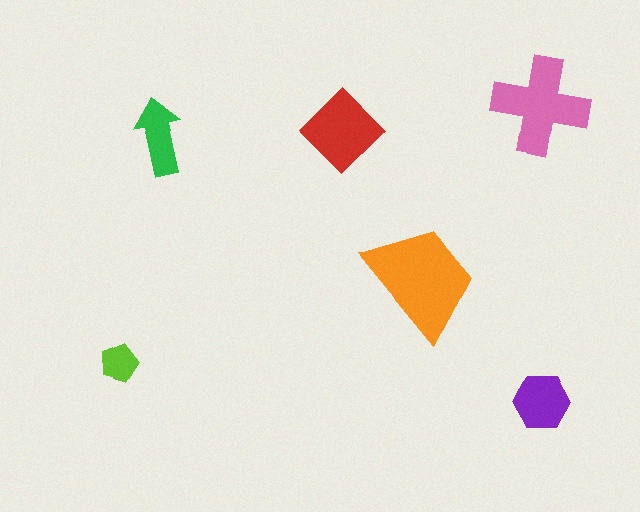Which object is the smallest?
The lime pentagon.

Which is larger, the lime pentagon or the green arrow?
The green arrow.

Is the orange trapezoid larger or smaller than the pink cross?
Larger.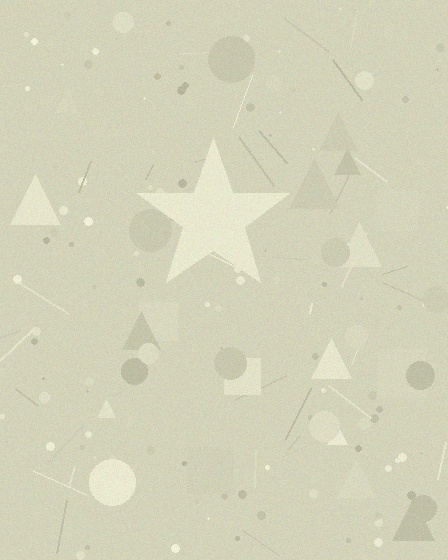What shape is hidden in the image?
A star is hidden in the image.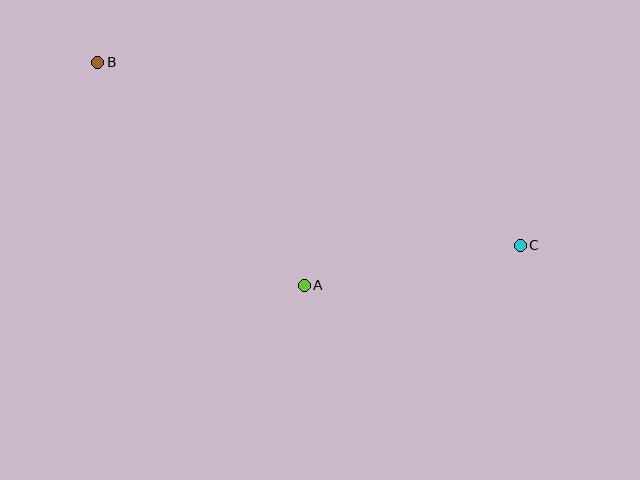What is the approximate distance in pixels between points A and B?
The distance between A and B is approximately 304 pixels.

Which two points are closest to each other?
Points A and C are closest to each other.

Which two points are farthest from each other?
Points B and C are farthest from each other.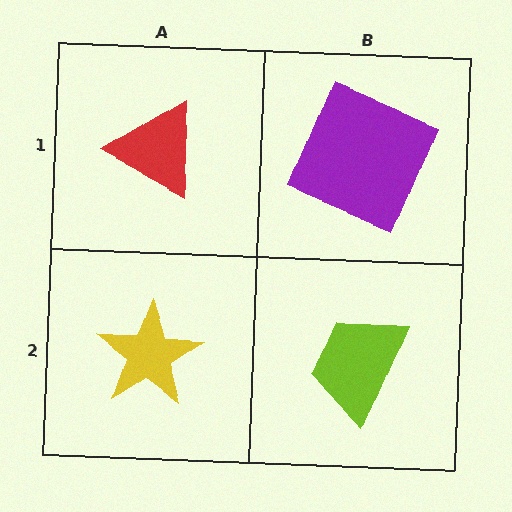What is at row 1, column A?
A red triangle.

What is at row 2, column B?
A lime trapezoid.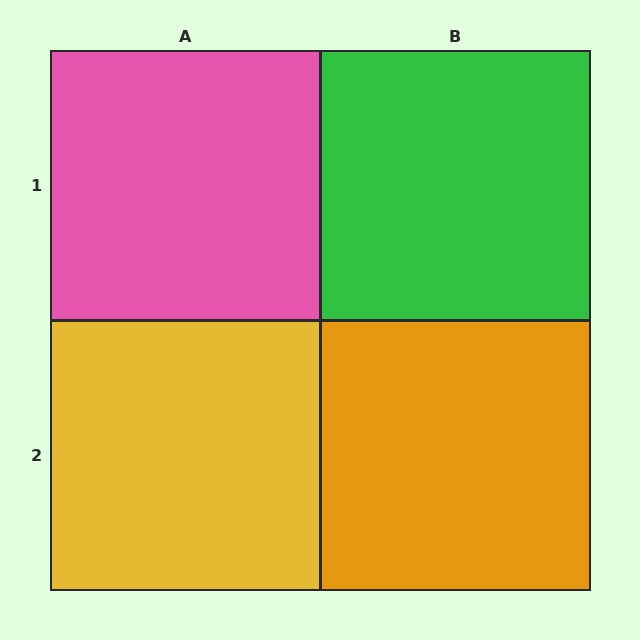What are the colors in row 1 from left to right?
Pink, green.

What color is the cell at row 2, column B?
Orange.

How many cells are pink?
1 cell is pink.